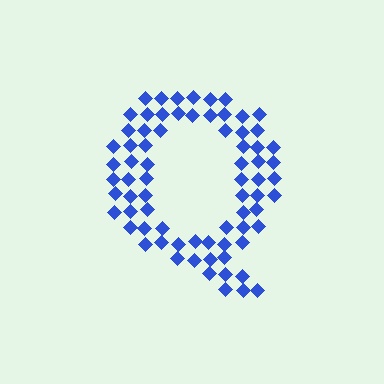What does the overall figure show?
The overall figure shows the letter Q.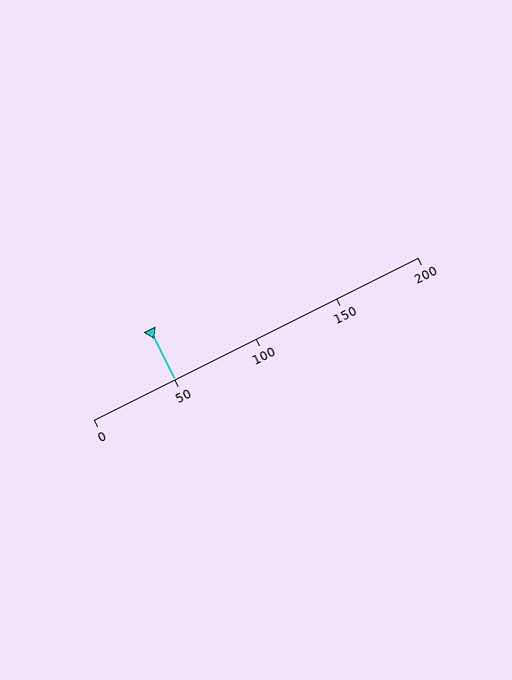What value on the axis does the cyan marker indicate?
The marker indicates approximately 50.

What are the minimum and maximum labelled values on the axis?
The axis runs from 0 to 200.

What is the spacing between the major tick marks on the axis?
The major ticks are spaced 50 apart.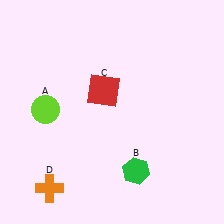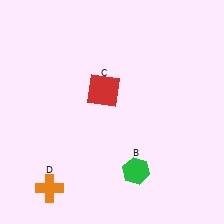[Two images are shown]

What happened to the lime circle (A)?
The lime circle (A) was removed in Image 2. It was in the top-left area of Image 1.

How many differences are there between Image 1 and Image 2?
There is 1 difference between the two images.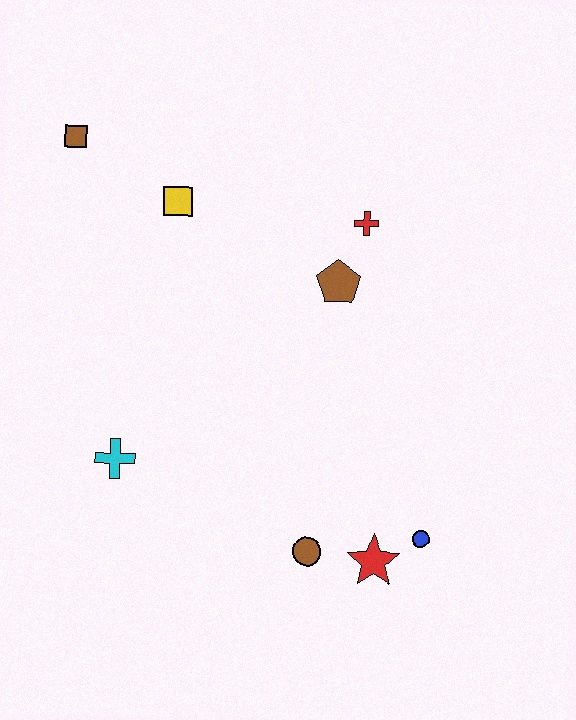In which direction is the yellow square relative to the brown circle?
The yellow square is above the brown circle.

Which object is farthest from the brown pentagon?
The brown square is farthest from the brown pentagon.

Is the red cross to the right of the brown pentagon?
Yes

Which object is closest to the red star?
The blue circle is closest to the red star.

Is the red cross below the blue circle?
No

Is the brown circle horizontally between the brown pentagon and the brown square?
Yes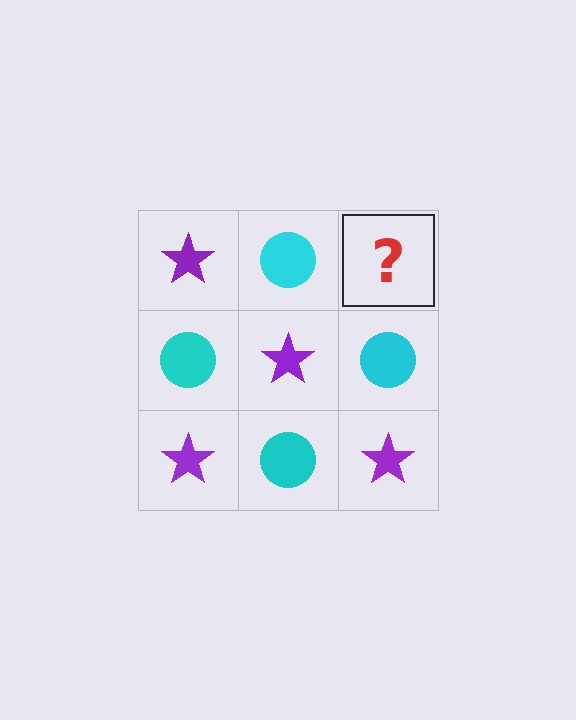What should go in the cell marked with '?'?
The missing cell should contain a purple star.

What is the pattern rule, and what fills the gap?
The rule is that it alternates purple star and cyan circle in a checkerboard pattern. The gap should be filled with a purple star.